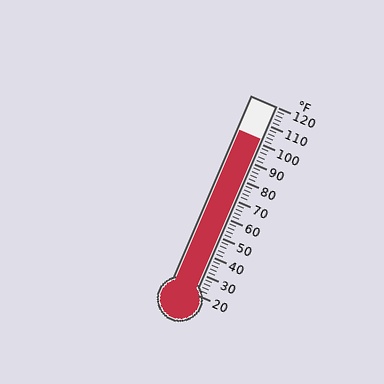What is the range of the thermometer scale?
The thermometer scale ranges from 20°F to 120°F.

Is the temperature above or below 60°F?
The temperature is above 60°F.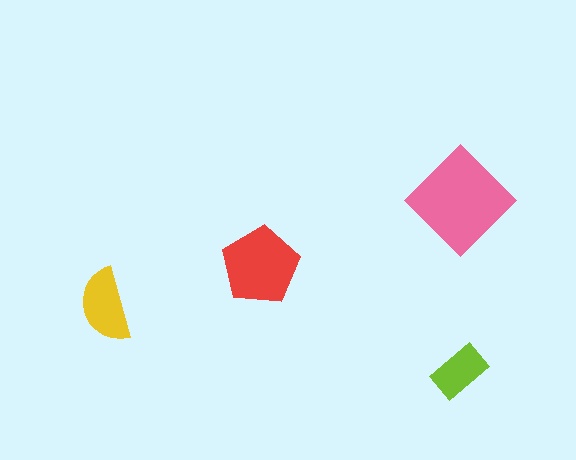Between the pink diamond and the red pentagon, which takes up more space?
The pink diamond.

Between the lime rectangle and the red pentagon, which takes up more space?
The red pentagon.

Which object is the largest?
The pink diamond.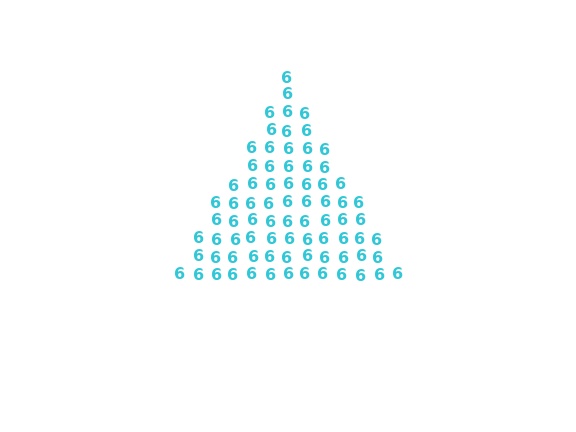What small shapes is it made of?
It is made of small digit 6's.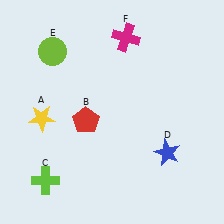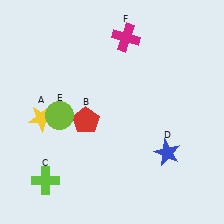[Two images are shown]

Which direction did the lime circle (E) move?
The lime circle (E) moved down.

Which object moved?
The lime circle (E) moved down.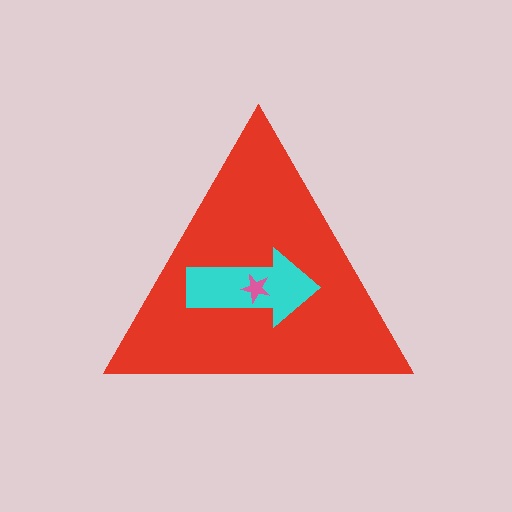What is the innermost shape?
The pink star.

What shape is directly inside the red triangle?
The cyan arrow.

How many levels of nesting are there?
3.